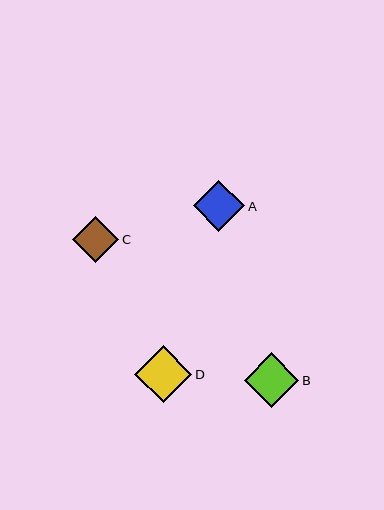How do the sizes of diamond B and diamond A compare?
Diamond B and diamond A are approximately the same size.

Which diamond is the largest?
Diamond D is the largest with a size of approximately 57 pixels.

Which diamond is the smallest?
Diamond C is the smallest with a size of approximately 46 pixels.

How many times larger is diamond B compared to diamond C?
Diamond B is approximately 1.2 times the size of diamond C.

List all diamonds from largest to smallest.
From largest to smallest: D, B, A, C.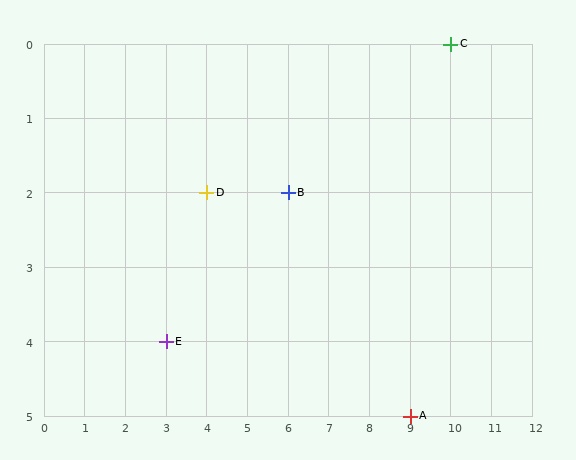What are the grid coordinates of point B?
Point B is at grid coordinates (6, 2).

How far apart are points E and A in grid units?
Points E and A are 6 columns and 1 row apart (about 6.1 grid units diagonally).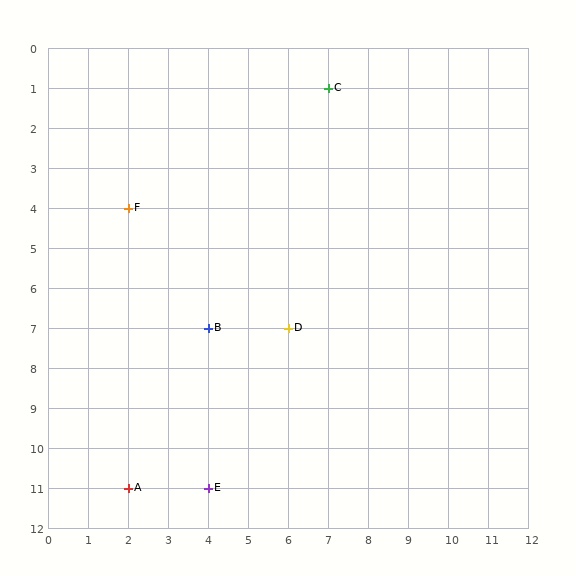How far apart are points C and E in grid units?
Points C and E are 3 columns and 10 rows apart (about 10.4 grid units diagonally).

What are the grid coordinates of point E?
Point E is at grid coordinates (4, 11).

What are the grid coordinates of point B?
Point B is at grid coordinates (4, 7).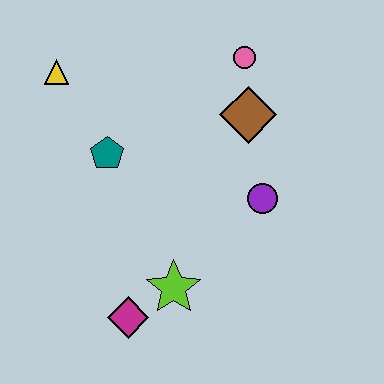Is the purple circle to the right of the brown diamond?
Yes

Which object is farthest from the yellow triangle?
The magenta diamond is farthest from the yellow triangle.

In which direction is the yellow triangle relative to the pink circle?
The yellow triangle is to the left of the pink circle.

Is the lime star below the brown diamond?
Yes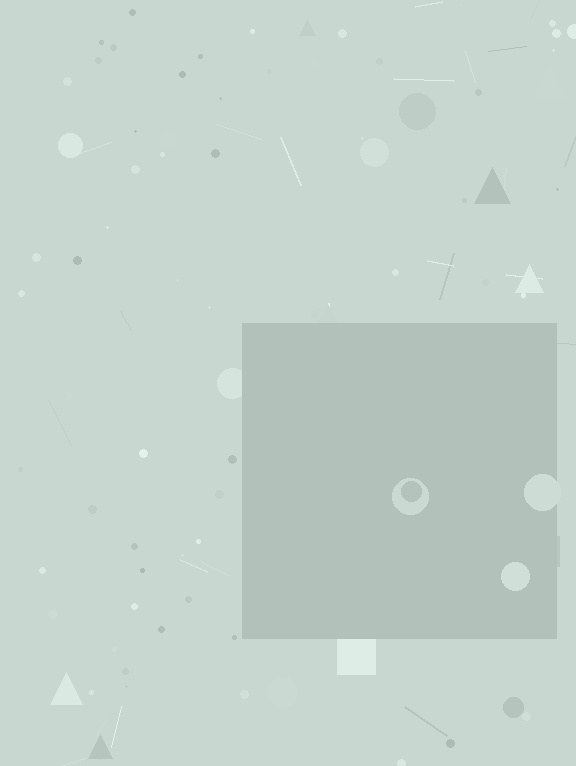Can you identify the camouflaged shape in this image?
The camouflaged shape is a square.